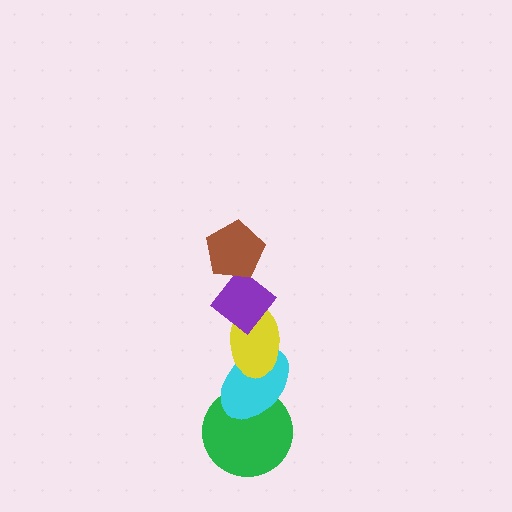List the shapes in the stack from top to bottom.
From top to bottom: the brown pentagon, the purple diamond, the yellow ellipse, the cyan ellipse, the green circle.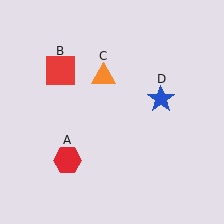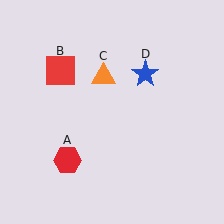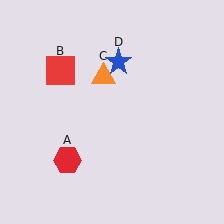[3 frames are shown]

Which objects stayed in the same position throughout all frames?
Red hexagon (object A) and red square (object B) and orange triangle (object C) remained stationary.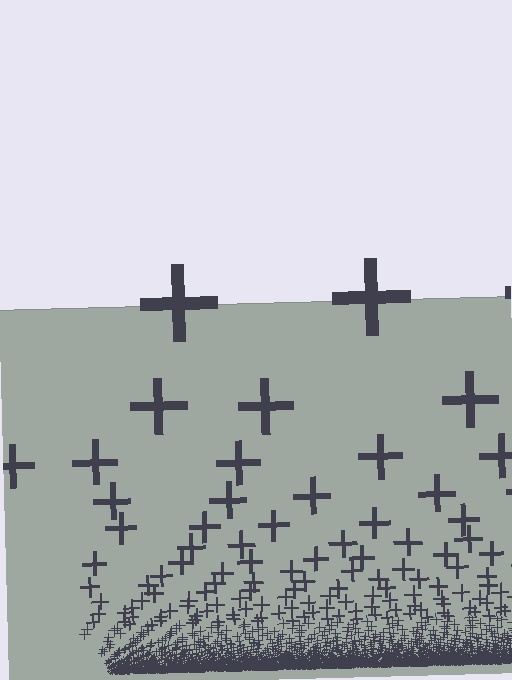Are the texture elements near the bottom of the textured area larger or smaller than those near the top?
Smaller. The gradient is inverted — elements near the bottom are smaller and denser.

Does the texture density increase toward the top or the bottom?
Density increases toward the bottom.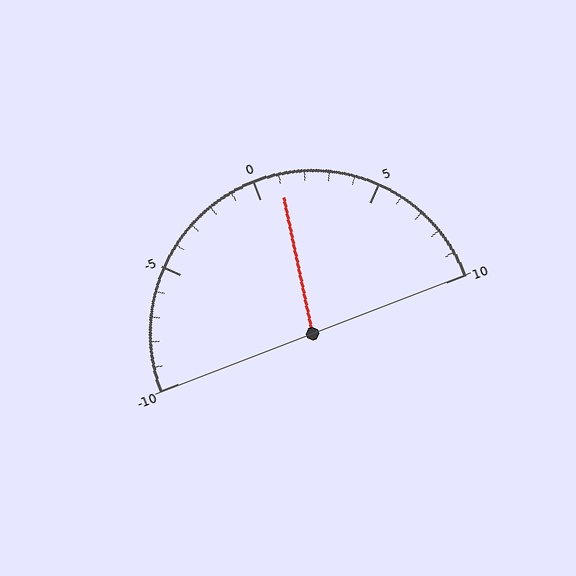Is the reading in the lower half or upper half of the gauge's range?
The reading is in the upper half of the range (-10 to 10).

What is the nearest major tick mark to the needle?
The nearest major tick mark is 0.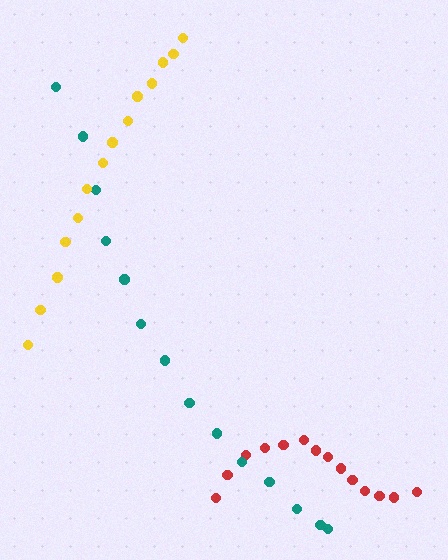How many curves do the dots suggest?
There are 3 distinct paths.